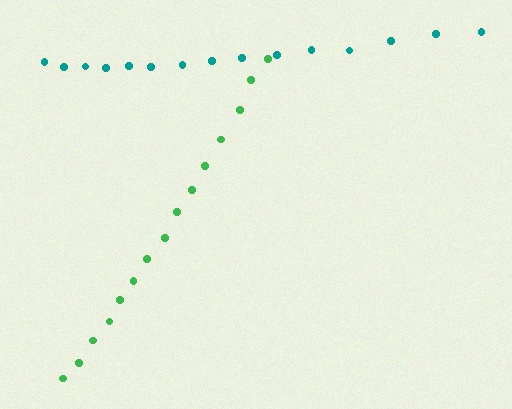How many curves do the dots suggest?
There are 2 distinct paths.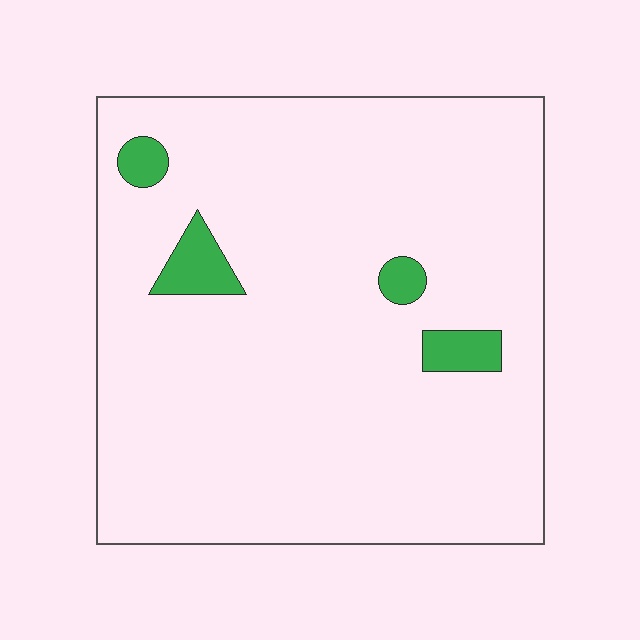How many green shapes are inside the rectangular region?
4.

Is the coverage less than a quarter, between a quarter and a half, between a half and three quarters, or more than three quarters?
Less than a quarter.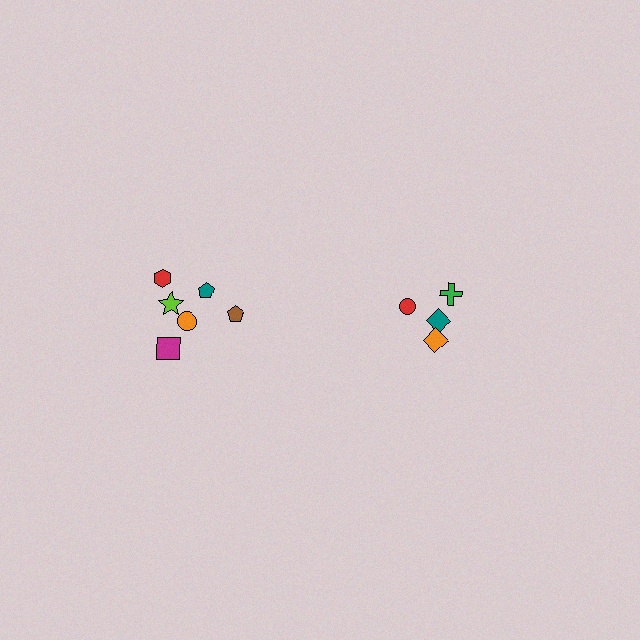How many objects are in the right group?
There are 4 objects.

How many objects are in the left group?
There are 6 objects.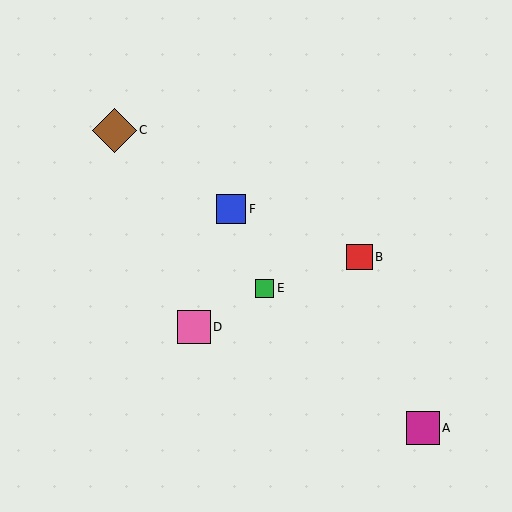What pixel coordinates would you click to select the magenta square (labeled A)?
Click at (423, 428) to select the magenta square A.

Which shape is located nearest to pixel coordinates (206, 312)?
The pink square (labeled D) at (194, 327) is nearest to that location.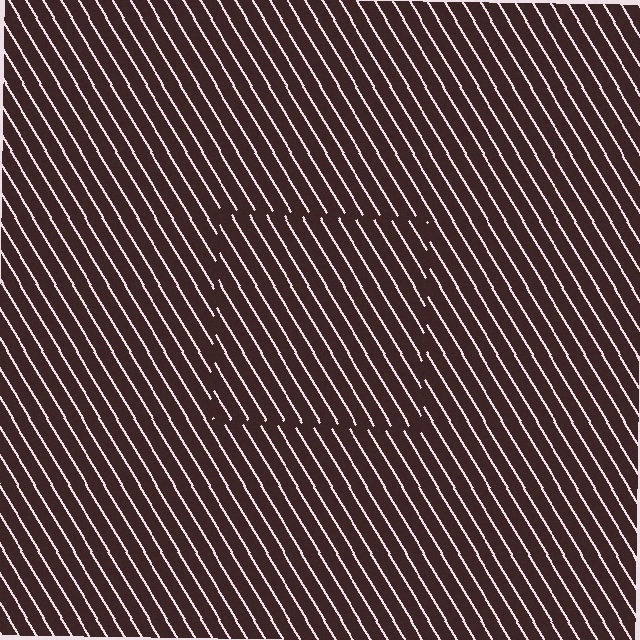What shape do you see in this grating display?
An illusory square. The interior of the shape contains the same grating, shifted by half a period — the contour is defined by the phase discontinuity where line-ends from the inner and outer gratings abut.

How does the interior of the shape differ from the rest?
The interior of the shape contains the same grating, shifted by half a period — the contour is defined by the phase discontinuity where line-ends from the inner and outer gratings abut.